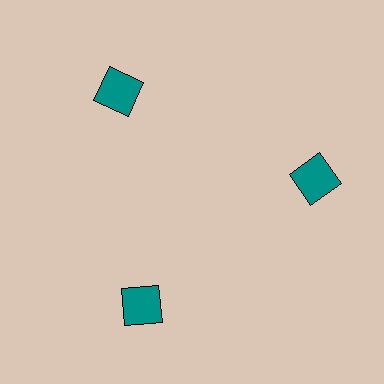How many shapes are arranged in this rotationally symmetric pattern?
There are 3 shapes, arranged in 3 groups of 1.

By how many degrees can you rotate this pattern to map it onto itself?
The pattern maps onto itself every 120 degrees of rotation.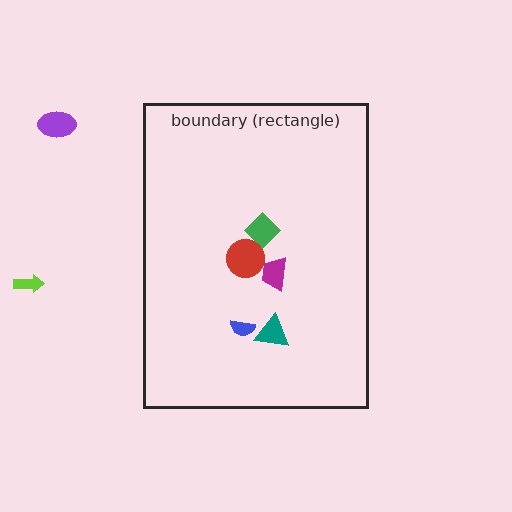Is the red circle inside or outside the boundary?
Inside.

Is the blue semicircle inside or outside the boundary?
Inside.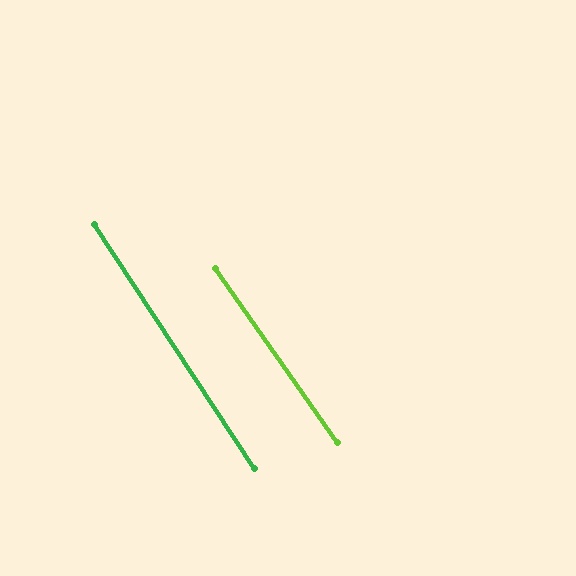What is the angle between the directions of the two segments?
Approximately 2 degrees.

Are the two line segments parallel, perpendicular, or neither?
Parallel — their directions differ by only 1.8°.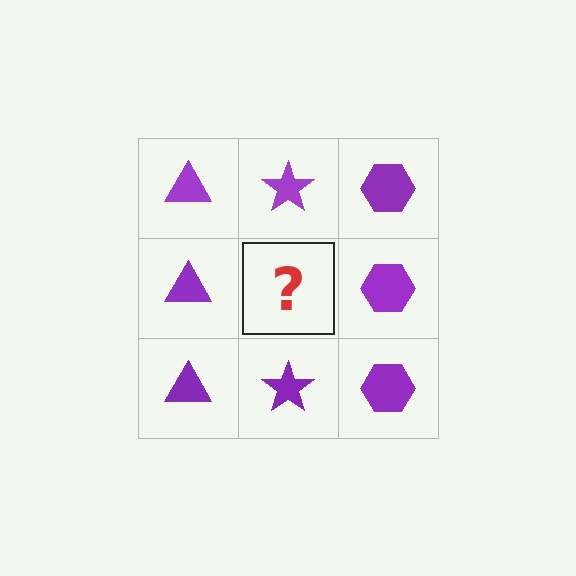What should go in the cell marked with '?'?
The missing cell should contain a purple star.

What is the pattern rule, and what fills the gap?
The rule is that each column has a consistent shape. The gap should be filled with a purple star.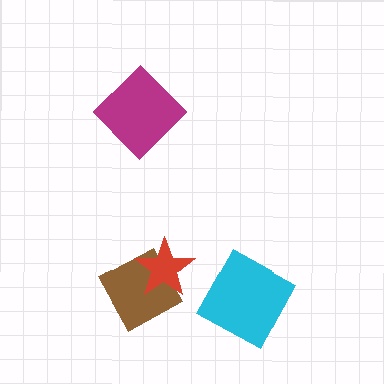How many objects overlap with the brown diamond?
1 object overlaps with the brown diamond.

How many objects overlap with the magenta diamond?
0 objects overlap with the magenta diamond.